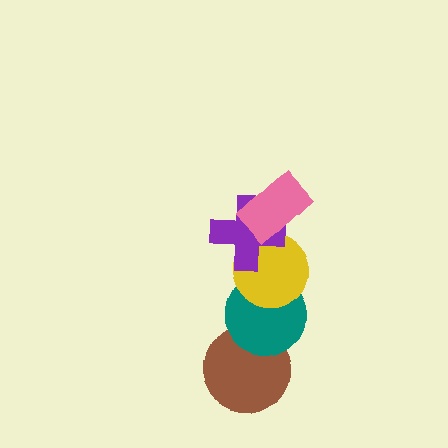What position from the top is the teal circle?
The teal circle is 4th from the top.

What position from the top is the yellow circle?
The yellow circle is 3rd from the top.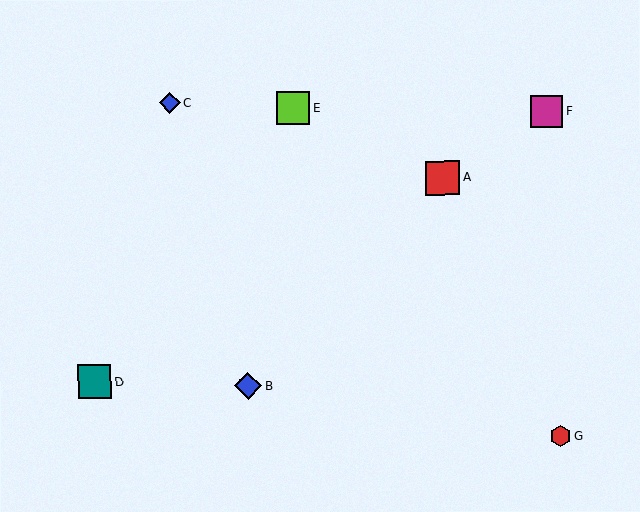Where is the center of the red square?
The center of the red square is at (442, 178).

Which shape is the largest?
The red square (labeled A) is the largest.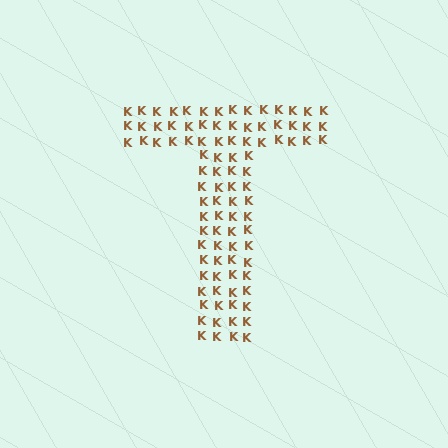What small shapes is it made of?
It is made of small letter K's.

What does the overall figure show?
The overall figure shows the letter T.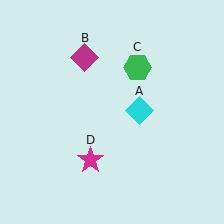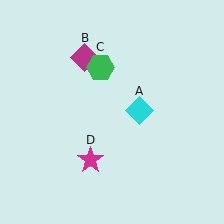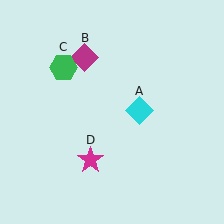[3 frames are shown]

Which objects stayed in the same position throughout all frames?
Cyan diamond (object A) and magenta diamond (object B) and magenta star (object D) remained stationary.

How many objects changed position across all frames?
1 object changed position: green hexagon (object C).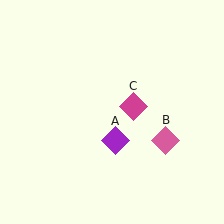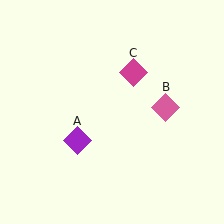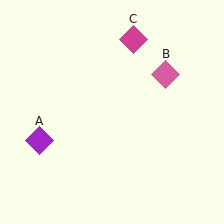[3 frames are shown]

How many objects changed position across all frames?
3 objects changed position: purple diamond (object A), pink diamond (object B), magenta diamond (object C).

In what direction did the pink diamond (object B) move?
The pink diamond (object B) moved up.